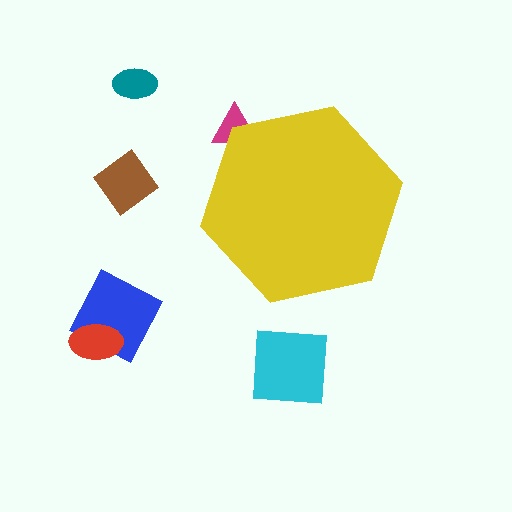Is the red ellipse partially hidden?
No, the red ellipse is fully visible.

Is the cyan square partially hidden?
No, the cyan square is fully visible.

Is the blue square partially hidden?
No, the blue square is fully visible.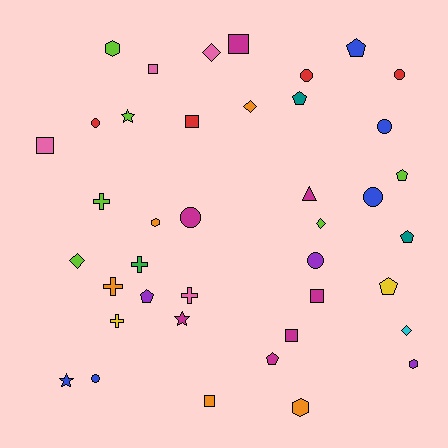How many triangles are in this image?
There is 1 triangle.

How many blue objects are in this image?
There are 5 blue objects.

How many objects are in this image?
There are 40 objects.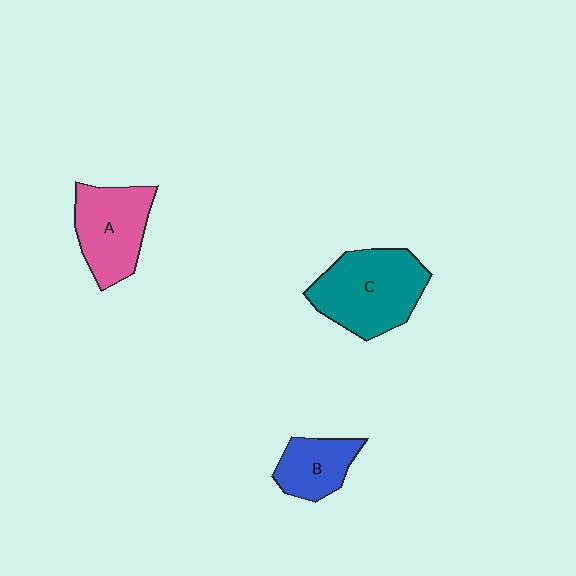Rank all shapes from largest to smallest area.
From largest to smallest: C (teal), A (pink), B (blue).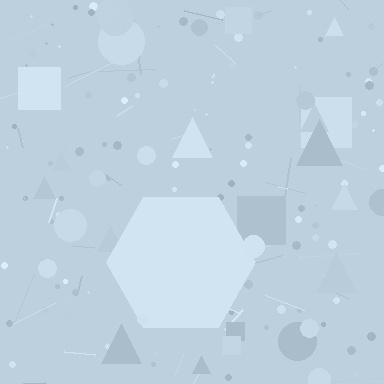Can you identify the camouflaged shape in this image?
The camouflaged shape is a hexagon.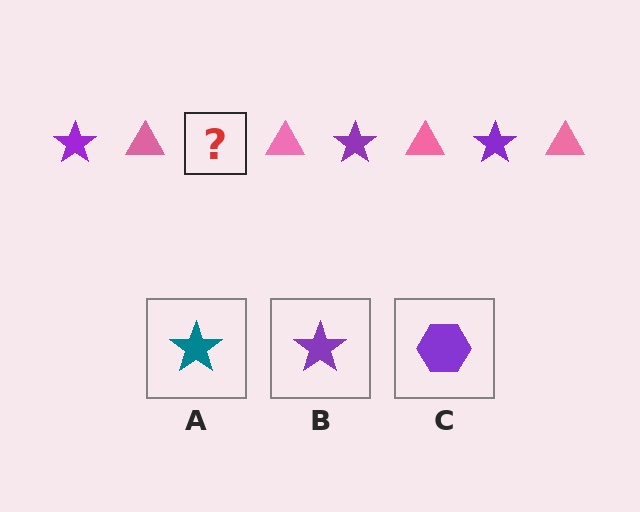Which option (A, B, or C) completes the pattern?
B.